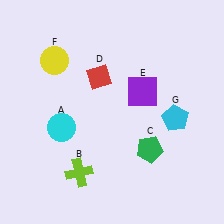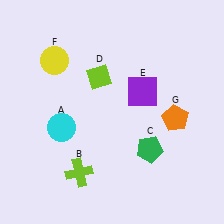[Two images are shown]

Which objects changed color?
D changed from red to lime. G changed from cyan to orange.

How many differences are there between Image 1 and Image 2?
There are 2 differences between the two images.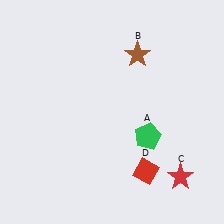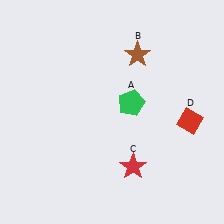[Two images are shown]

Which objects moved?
The objects that moved are: the green pentagon (A), the red star (C), the red diamond (D).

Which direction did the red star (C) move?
The red star (C) moved left.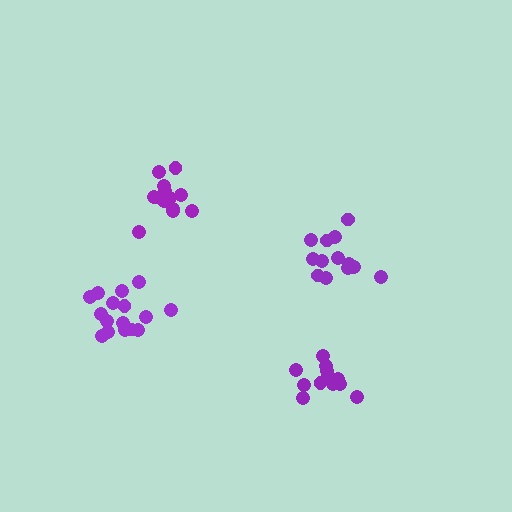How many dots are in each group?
Group 1: 13 dots, Group 2: 13 dots, Group 3: 13 dots, Group 4: 16 dots (55 total).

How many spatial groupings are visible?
There are 4 spatial groupings.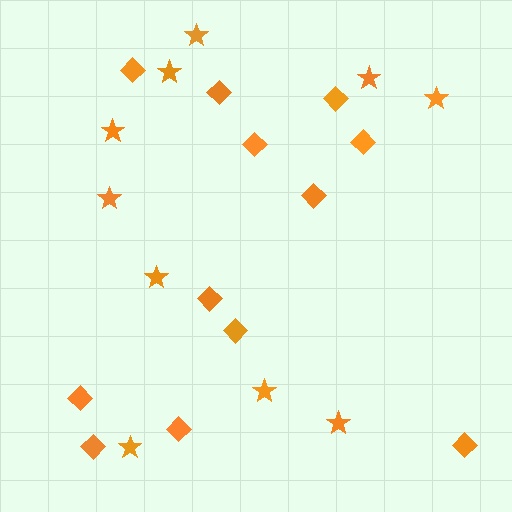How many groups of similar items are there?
There are 2 groups: one group of stars (10) and one group of diamonds (12).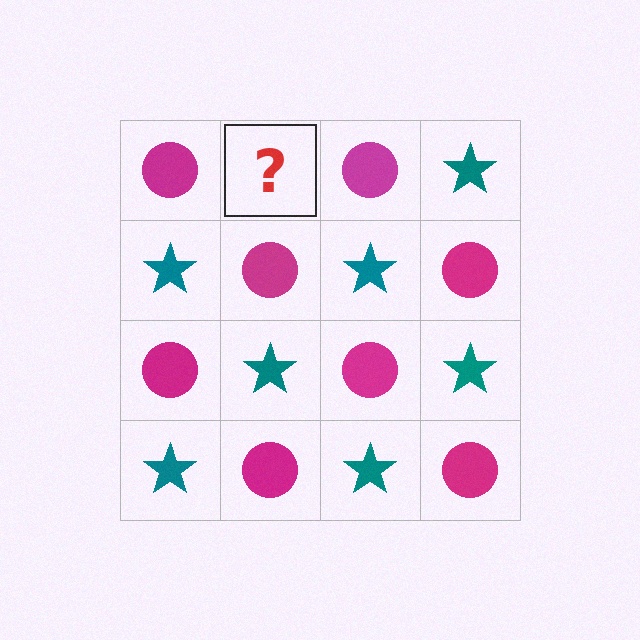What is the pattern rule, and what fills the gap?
The rule is that it alternates magenta circle and teal star in a checkerboard pattern. The gap should be filled with a teal star.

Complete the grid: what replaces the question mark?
The question mark should be replaced with a teal star.